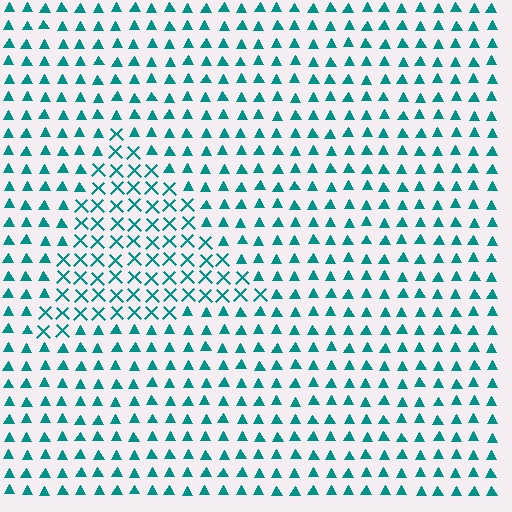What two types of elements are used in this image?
The image uses X marks inside the triangle region and triangles outside it.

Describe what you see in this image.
The image is filled with small teal elements arranged in a uniform grid. A triangle-shaped region contains X marks, while the surrounding area contains triangles. The boundary is defined purely by the change in element shape.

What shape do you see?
I see a triangle.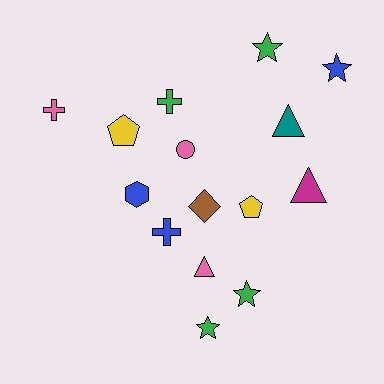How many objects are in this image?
There are 15 objects.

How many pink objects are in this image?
There are 3 pink objects.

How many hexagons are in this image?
There is 1 hexagon.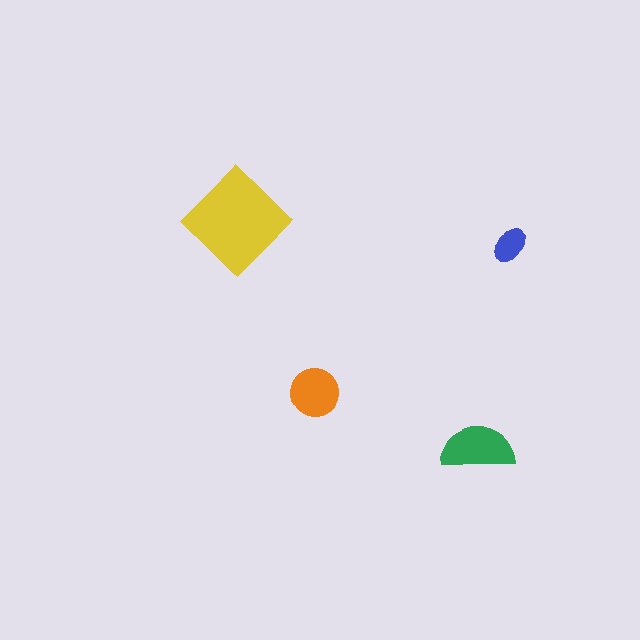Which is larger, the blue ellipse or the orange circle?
The orange circle.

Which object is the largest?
The yellow diamond.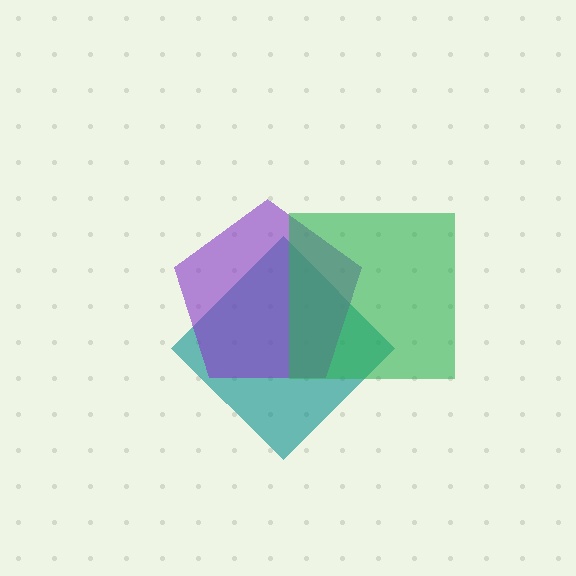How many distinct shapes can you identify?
There are 3 distinct shapes: a teal diamond, a purple pentagon, a green square.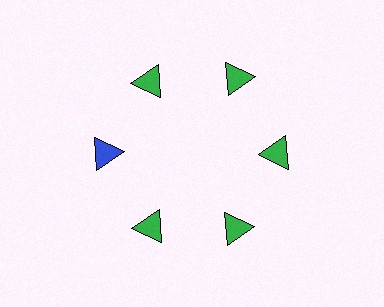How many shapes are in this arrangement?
There are 6 shapes arranged in a ring pattern.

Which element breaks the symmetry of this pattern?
The blue triangle at roughly the 9 o'clock position breaks the symmetry. All other shapes are green triangles.